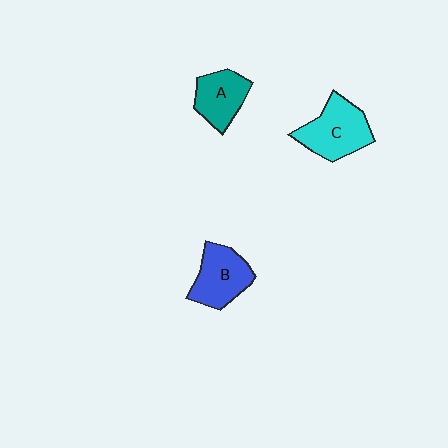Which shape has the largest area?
Shape C (cyan).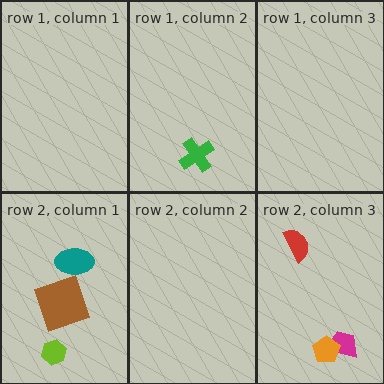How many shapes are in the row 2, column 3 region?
3.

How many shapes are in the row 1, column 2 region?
1.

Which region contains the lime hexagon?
The row 2, column 1 region.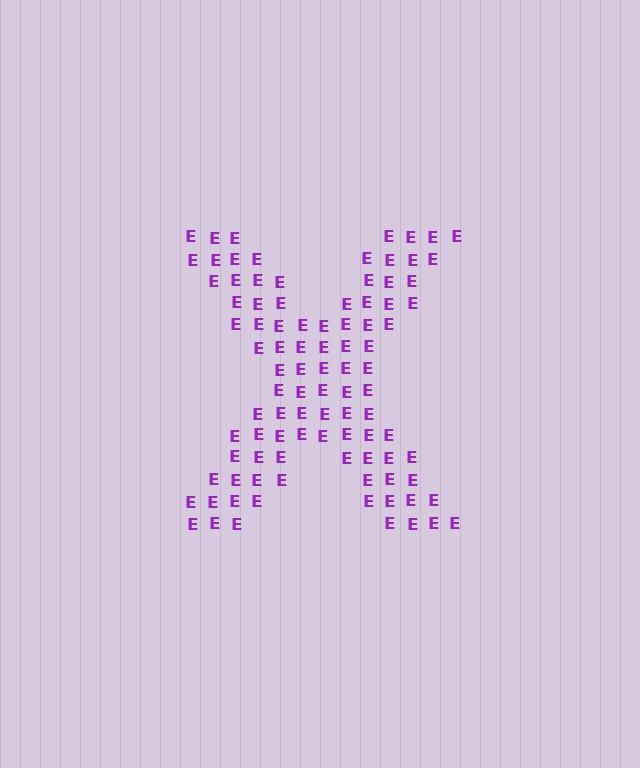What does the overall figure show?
The overall figure shows the letter X.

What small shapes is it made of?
It is made of small letter E's.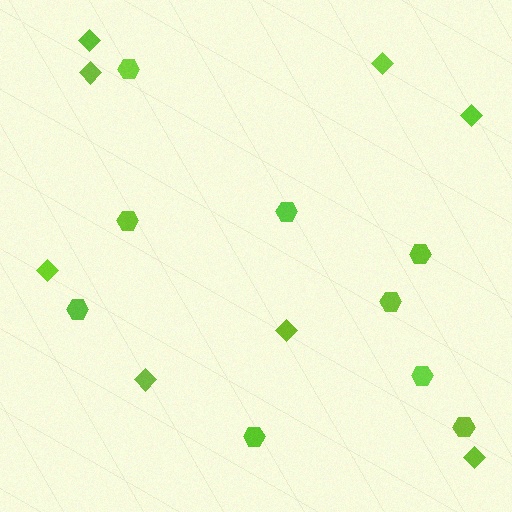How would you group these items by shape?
There are 2 groups: one group of hexagons (9) and one group of diamonds (8).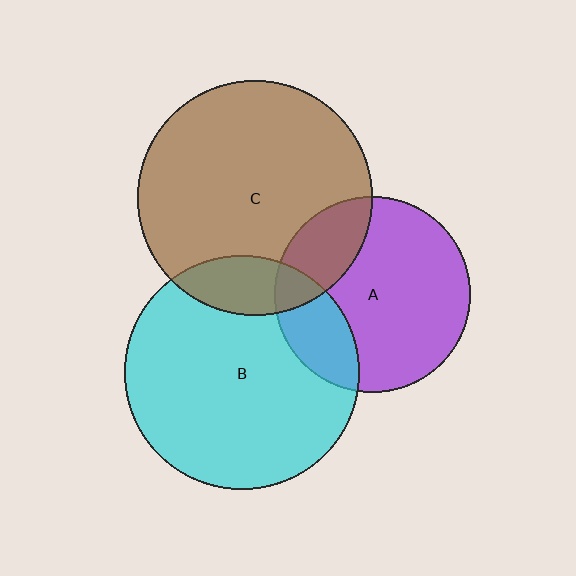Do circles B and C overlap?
Yes.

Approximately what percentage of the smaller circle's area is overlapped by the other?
Approximately 15%.